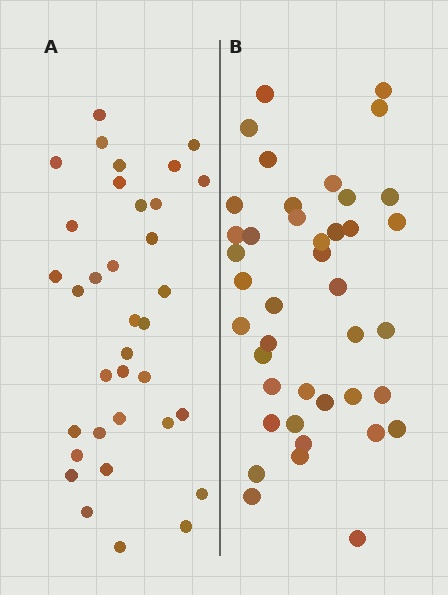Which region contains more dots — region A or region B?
Region B (the right region) has more dots.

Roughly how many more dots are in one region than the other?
Region B has about 6 more dots than region A.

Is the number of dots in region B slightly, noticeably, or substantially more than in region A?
Region B has only slightly more — the two regions are fairly close. The ratio is roughly 1.2 to 1.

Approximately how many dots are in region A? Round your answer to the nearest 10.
About 40 dots. (The exact count is 35, which rounds to 40.)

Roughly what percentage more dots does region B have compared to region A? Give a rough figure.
About 15% more.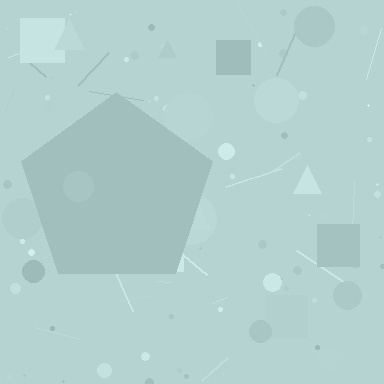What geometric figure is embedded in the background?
A pentagon is embedded in the background.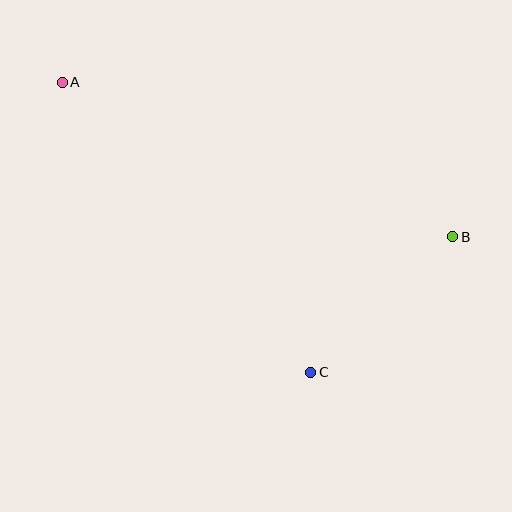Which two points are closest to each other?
Points B and C are closest to each other.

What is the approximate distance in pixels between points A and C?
The distance between A and C is approximately 382 pixels.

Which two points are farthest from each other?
Points A and B are farthest from each other.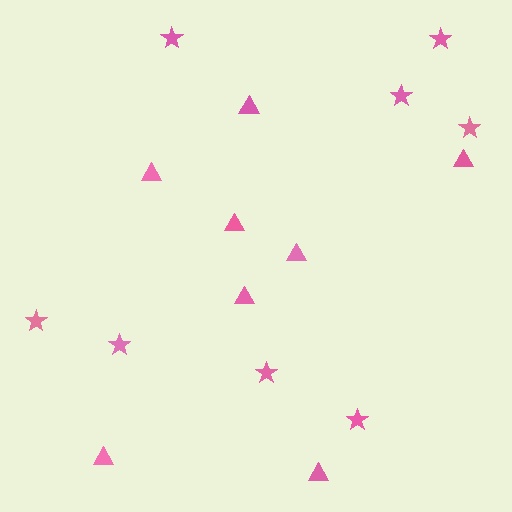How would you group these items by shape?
There are 2 groups: one group of stars (8) and one group of triangles (8).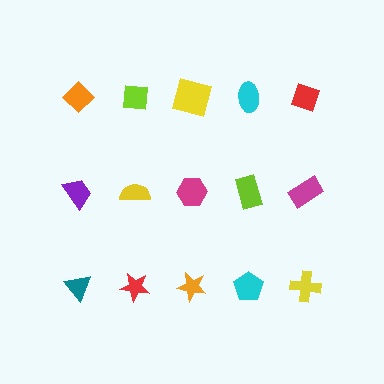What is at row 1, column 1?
An orange diamond.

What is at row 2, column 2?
A yellow semicircle.